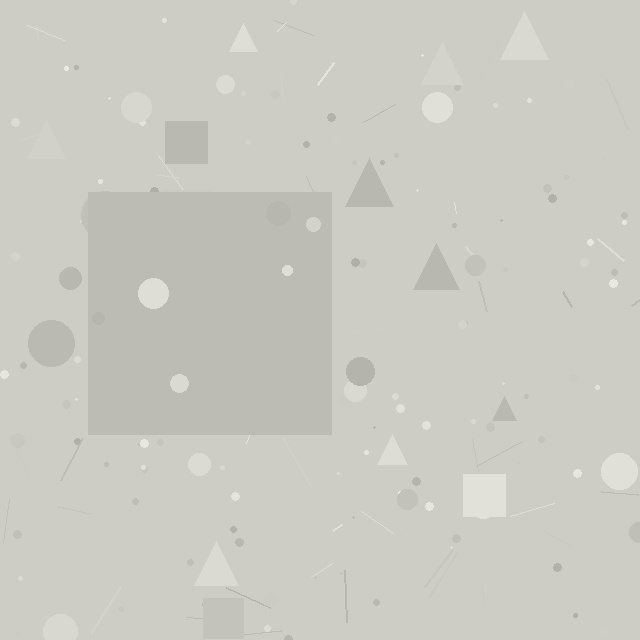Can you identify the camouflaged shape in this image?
The camouflaged shape is a square.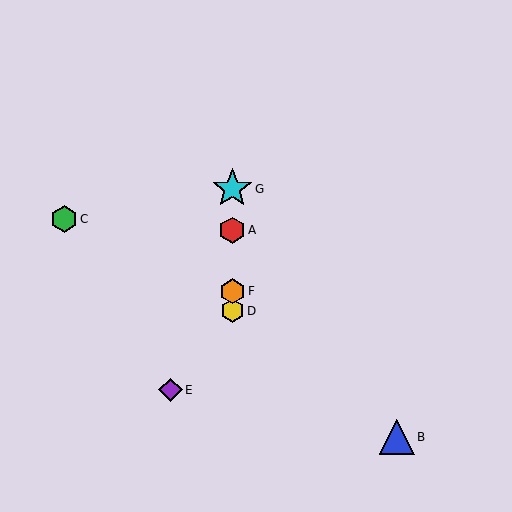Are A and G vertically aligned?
Yes, both are at x≈232.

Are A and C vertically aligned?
No, A is at x≈232 and C is at x≈64.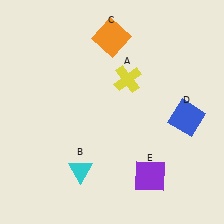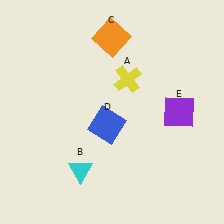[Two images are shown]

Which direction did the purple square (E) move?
The purple square (E) moved up.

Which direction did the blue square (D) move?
The blue square (D) moved left.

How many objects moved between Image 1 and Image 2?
2 objects moved between the two images.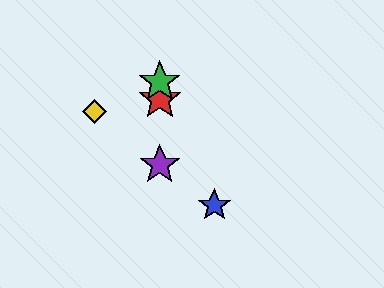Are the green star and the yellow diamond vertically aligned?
No, the green star is at x≈160 and the yellow diamond is at x≈94.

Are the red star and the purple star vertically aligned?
Yes, both are at x≈160.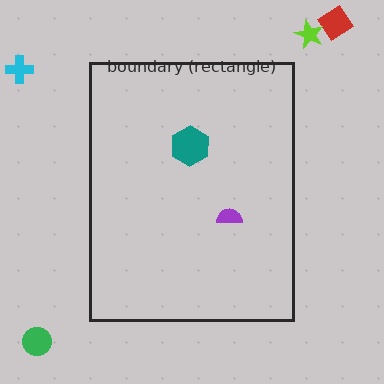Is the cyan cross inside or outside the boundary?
Outside.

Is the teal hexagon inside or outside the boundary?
Inside.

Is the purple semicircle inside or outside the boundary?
Inside.